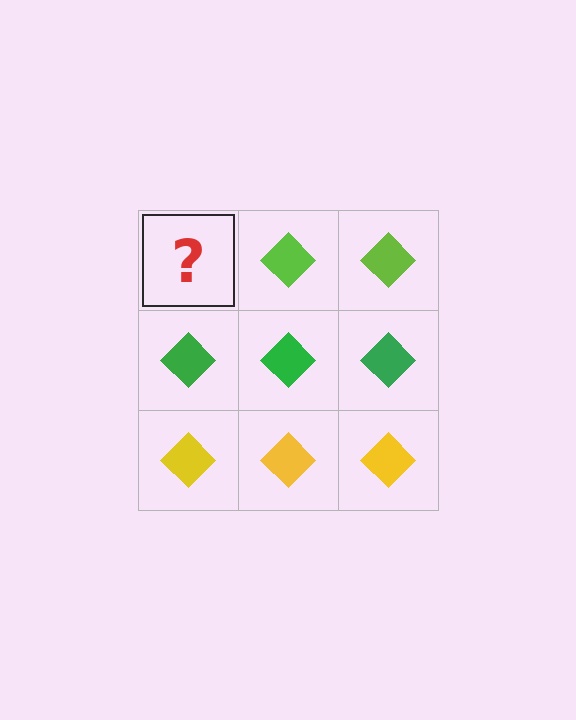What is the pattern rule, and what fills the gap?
The rule is that each row has a consistent color. The gap should be filled with a lime diamond.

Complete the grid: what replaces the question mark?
The question mark should be replaced with a lime diamond.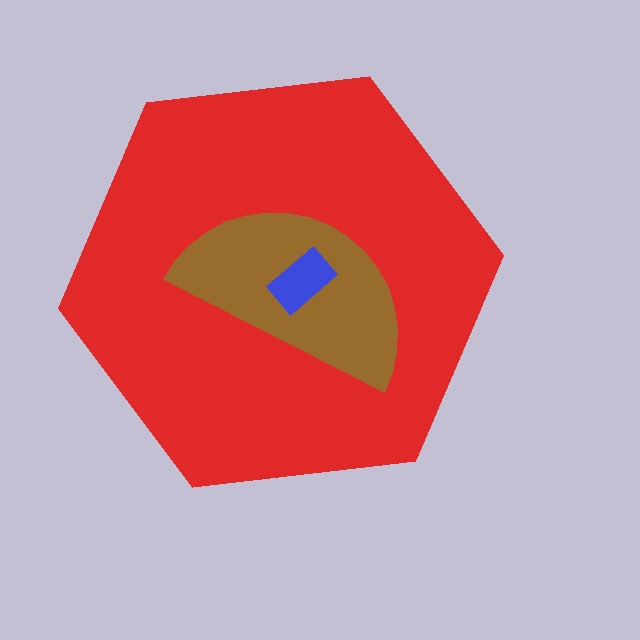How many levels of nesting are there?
3.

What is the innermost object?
The blue rectangle.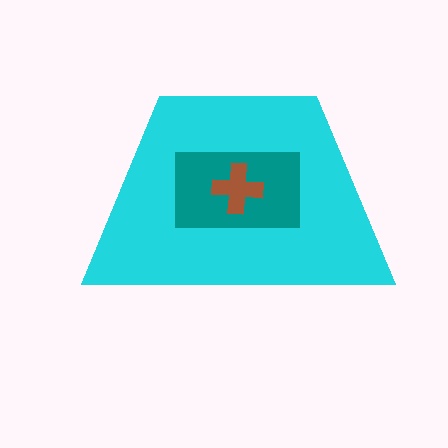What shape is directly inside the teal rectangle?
The brown cross.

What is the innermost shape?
The brown cross.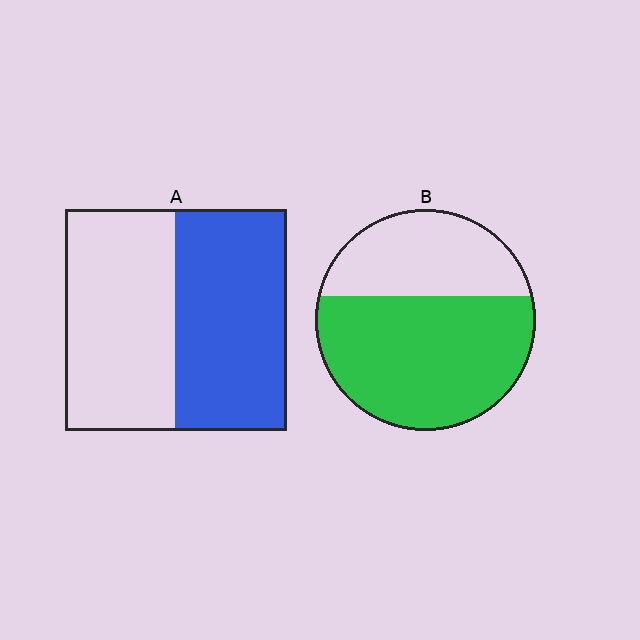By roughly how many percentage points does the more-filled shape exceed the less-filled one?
By roughly 15 percentage points (B over A).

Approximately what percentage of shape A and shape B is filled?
A is approximately 50% and B is approximately 65%.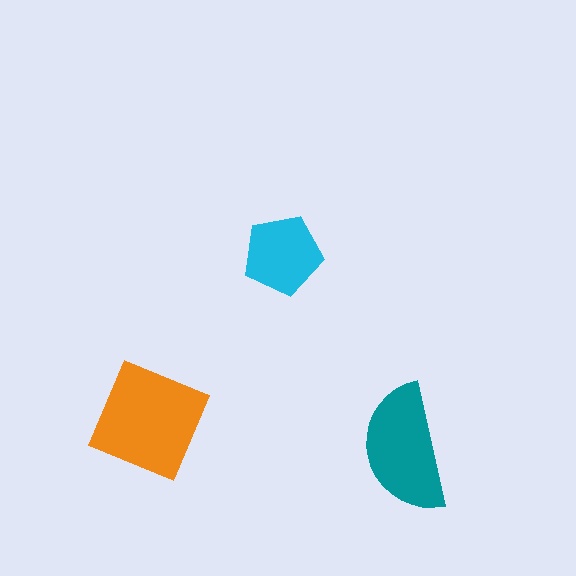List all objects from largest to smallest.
The orange square, the teal semicircle, the cyan pentagon.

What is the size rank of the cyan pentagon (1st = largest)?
3rd.